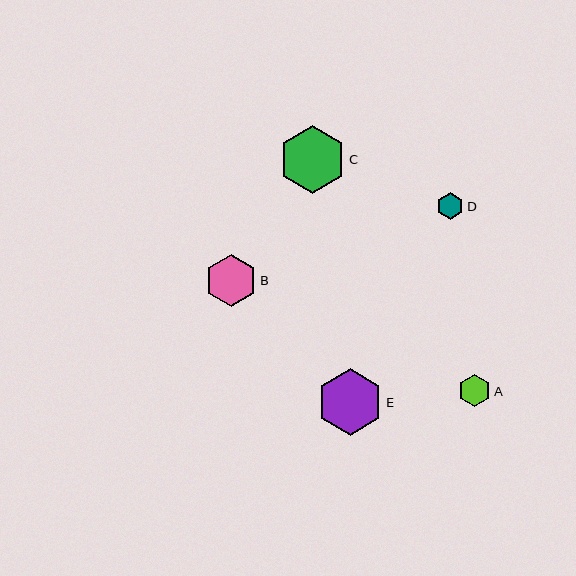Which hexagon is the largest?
Hexagon C is the largest with a size of approximately 68 pixels.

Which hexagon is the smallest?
Hexagon D is the smallest with a size of approximately 27 pixels.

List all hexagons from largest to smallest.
From largest to smallest: C, E, B, A, D.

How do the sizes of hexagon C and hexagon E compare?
Hexagon C and hexagon E are approximately the same size.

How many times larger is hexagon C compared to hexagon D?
Hexagon C is approximately 2.5 times the size of hexagon D.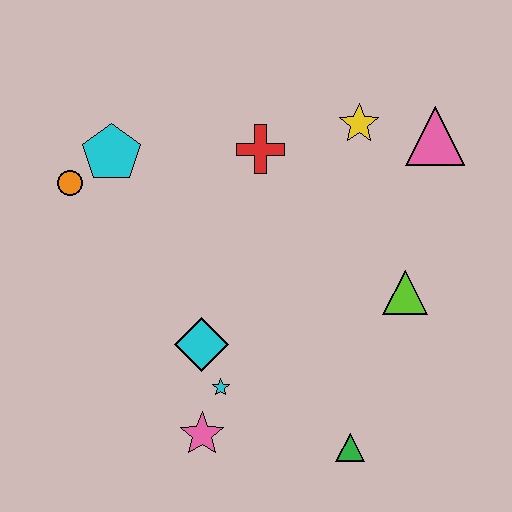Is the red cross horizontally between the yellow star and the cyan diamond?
Yes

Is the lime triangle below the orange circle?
Yes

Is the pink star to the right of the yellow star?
No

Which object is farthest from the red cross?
The green triangle is farthest from the red cross.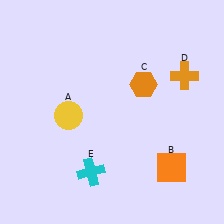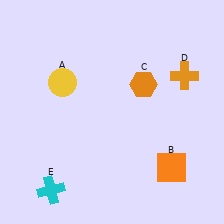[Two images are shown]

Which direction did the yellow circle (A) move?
The yellow circle (A) moved up.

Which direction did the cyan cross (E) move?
The cyan cross (E) moved left.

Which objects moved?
The objects that moved are: the yellow circle (A), the cyan cross (E).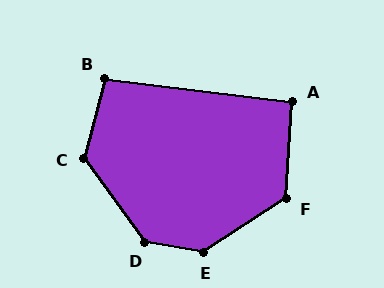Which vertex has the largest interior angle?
E, at approximately 137 degrees.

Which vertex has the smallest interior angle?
A, at approximately 94 degrees.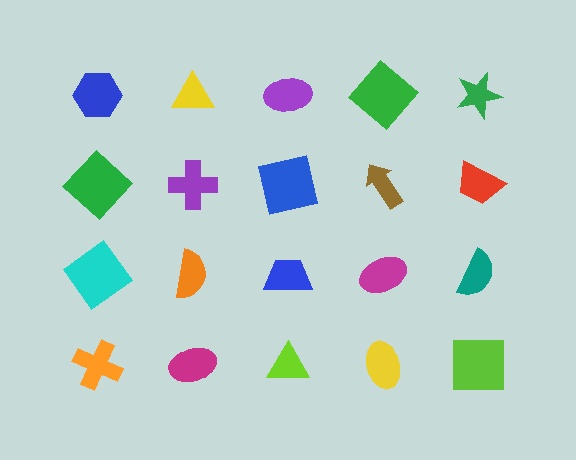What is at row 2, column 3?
A blue square.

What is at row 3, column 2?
An orange semicircle.